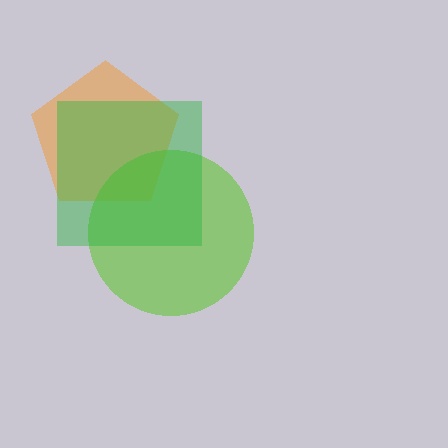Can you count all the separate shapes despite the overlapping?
Yes, there are 3 separate shapes.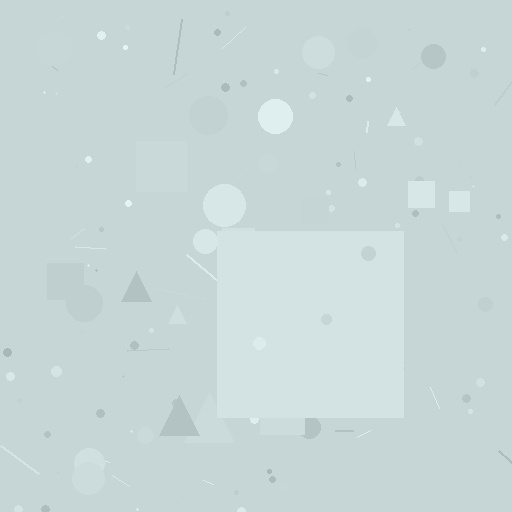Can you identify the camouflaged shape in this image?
The camouflaged shape is a square.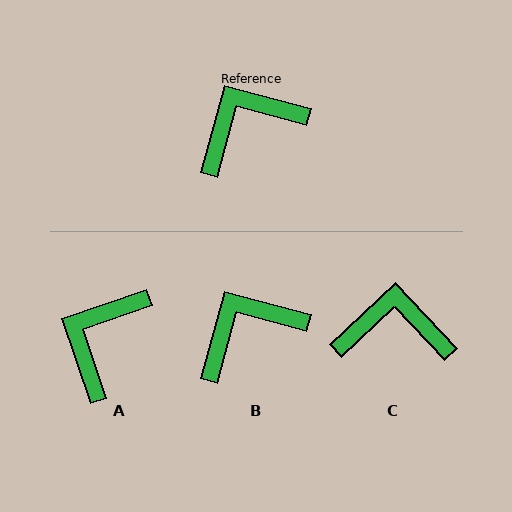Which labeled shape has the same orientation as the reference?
B.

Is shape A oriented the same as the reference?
No, it is off by about 34 degrees.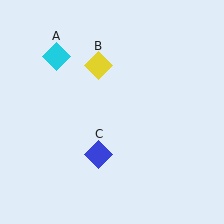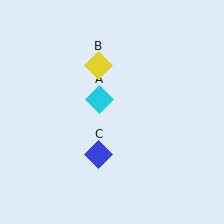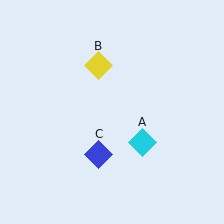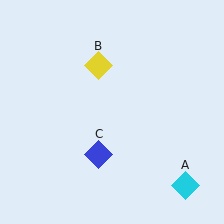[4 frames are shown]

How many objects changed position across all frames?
1 object changed position: cyan diamond (object A).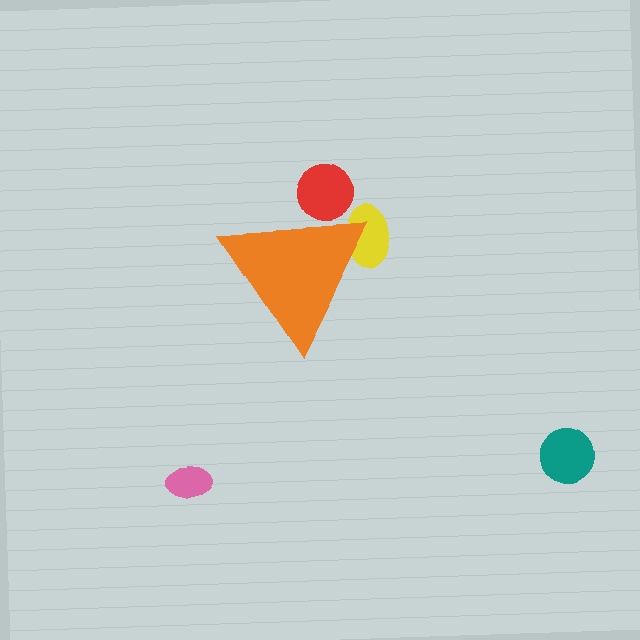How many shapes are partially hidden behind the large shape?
2 shapes are partially hidden.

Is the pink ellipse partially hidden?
No, the pink ellipse is fully visible.